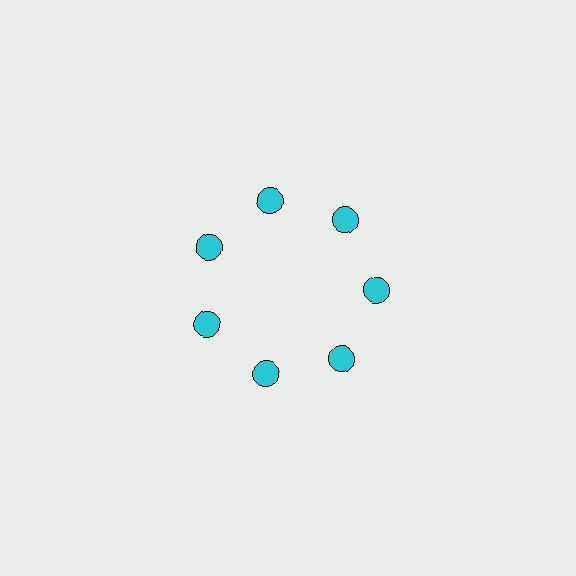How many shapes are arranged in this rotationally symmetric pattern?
There are 7 shapes, arranged in 7 groups of 1.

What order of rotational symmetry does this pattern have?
This pattern has 7-fold rotational symmetry.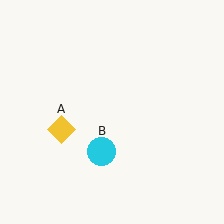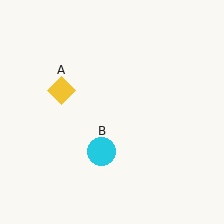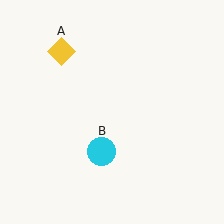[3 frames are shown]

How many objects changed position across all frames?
1 object changed position: yellow diamond (object A).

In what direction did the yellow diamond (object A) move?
The yellow diamond (object A) moved up.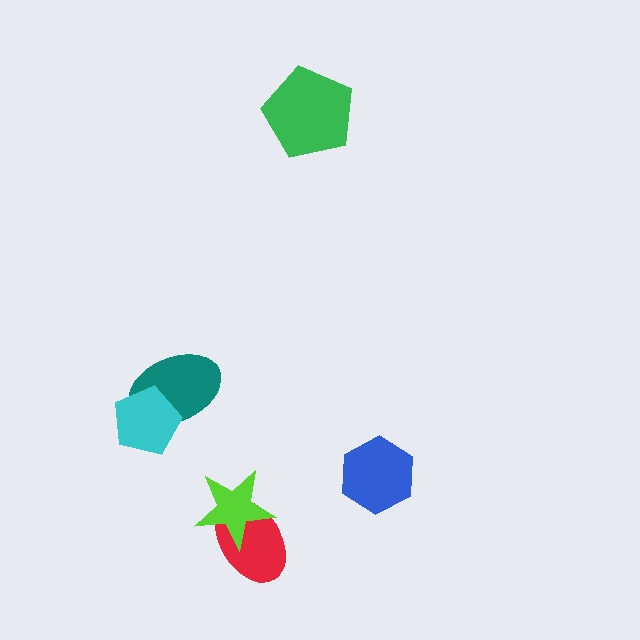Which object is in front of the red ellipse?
The lime star is in front of the red ellipse.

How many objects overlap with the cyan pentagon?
1 object overlaps with the cyan pentagon.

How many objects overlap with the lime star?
1 object overlaps with the lime star.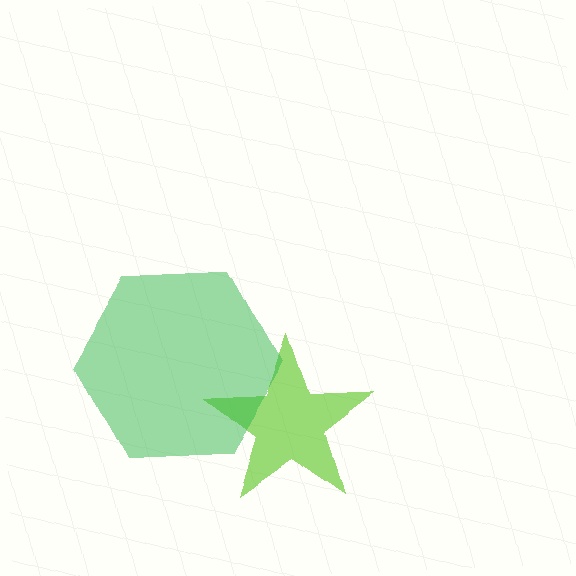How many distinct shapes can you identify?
There are 2 distinct shapes: a lime star, a green hexagon.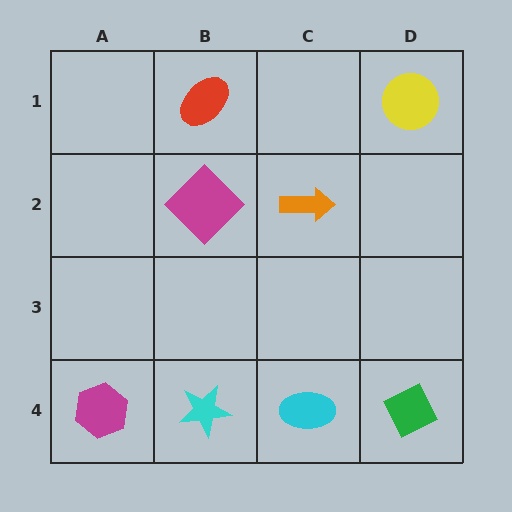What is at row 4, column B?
A cyan star.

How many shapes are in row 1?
2 shapes.